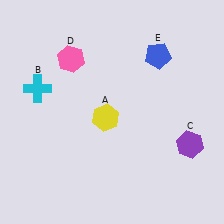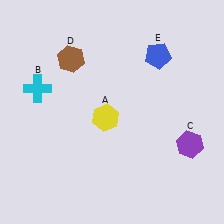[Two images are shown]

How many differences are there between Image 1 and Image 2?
There is 1 difference between the two images.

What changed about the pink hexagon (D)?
In Image 1, D is pink. In Image 2, it changed to brown.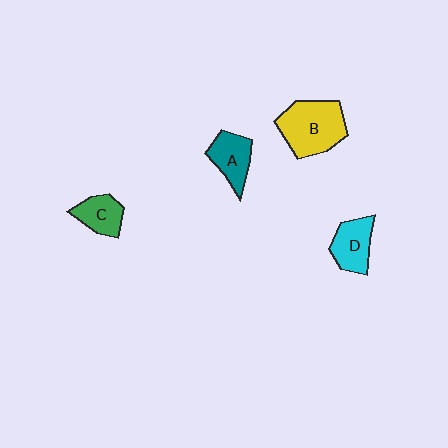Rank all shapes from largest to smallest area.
From largest to smallest: B (yellow), D (cyan), A (teal), C (green).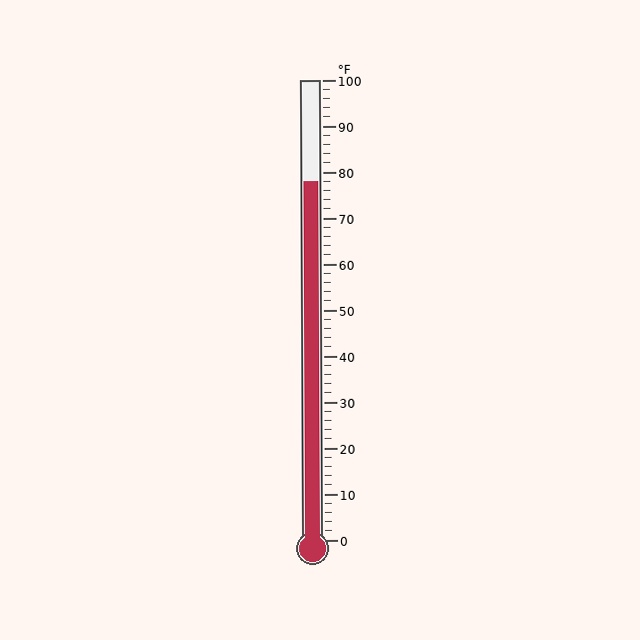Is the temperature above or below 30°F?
The temperature is above 30°F.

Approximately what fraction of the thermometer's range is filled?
The thermometer is filled to approximately 80% of its range.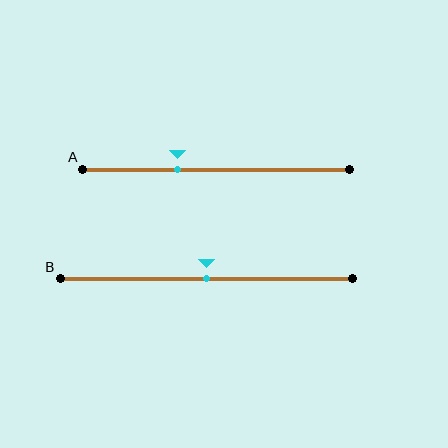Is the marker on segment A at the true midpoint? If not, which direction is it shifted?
No, the marker on segment A is shifted to the left by about 14% of the segment length.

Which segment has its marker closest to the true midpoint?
Segment B has its marker closest to the true midpoint.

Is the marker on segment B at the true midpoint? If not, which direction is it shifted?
Yes, the marker on segment B is at the true midpoint.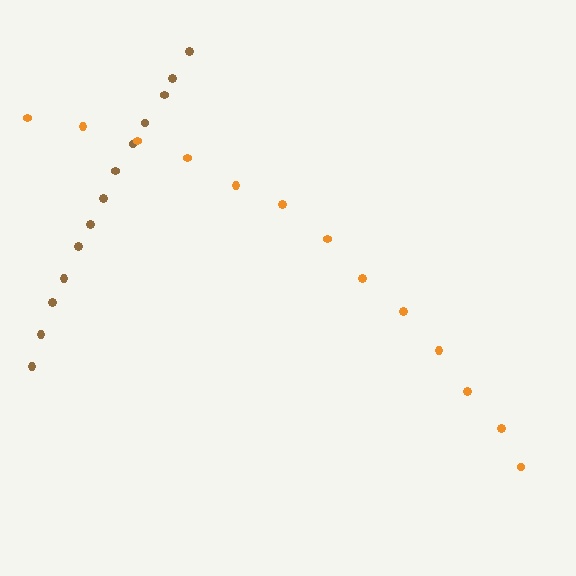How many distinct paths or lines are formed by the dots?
There are 2 distinct paths.